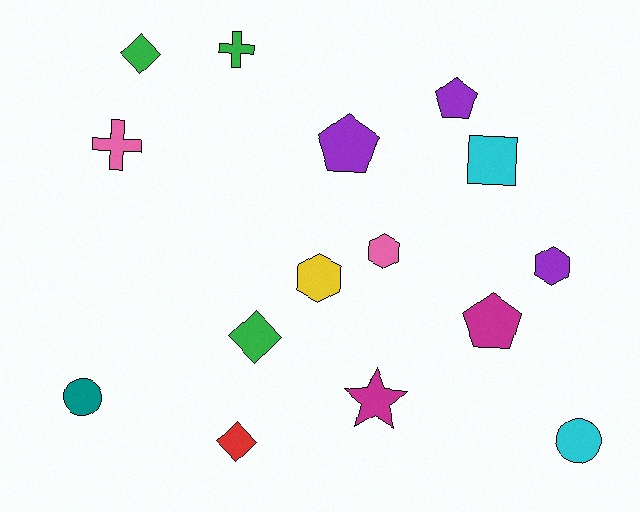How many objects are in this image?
There are 15 objects.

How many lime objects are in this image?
There are no lime objects.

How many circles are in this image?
There are 2 circles.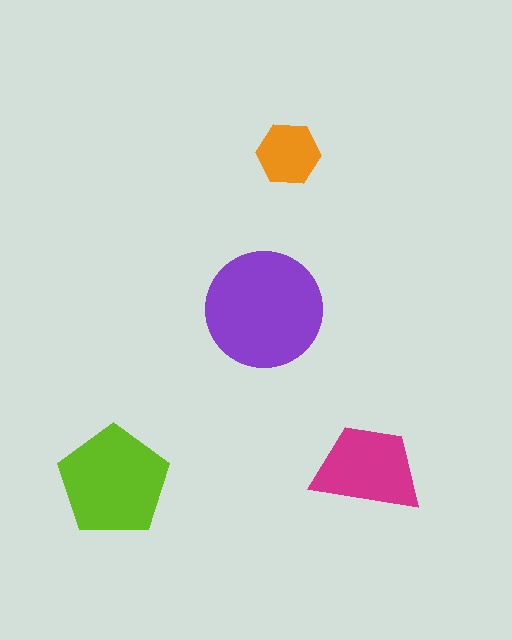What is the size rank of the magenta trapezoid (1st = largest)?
3rd.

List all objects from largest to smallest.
The purple circle, the lime pentagon, the magenta trapezoid, the orange hexagon.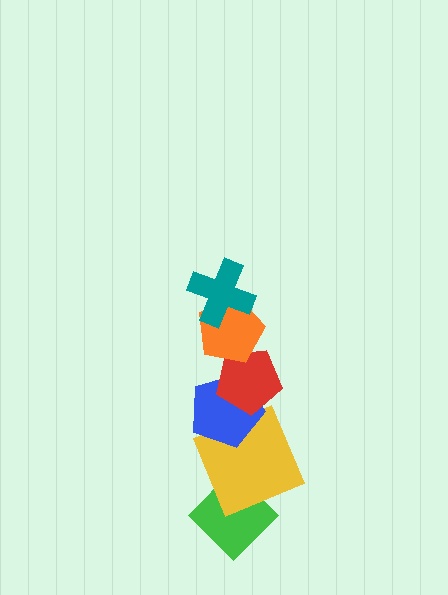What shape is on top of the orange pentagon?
The teal cross is on top of the orange pentagon.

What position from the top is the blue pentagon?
The blue pentagon is 4th from the top.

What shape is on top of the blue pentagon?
The red pentagon is on top of the blue pentagon.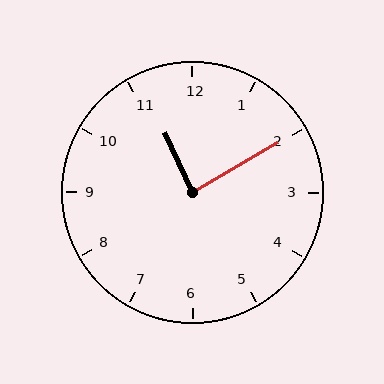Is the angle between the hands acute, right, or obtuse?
It is right.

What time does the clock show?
11:10.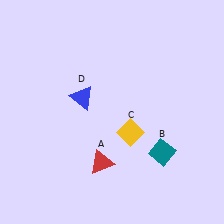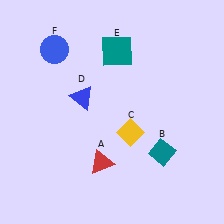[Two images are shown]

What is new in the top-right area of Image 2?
A teal square (E) was added in the top-right area of Image 2.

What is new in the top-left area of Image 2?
A blue circle (F) was added in the top-left area of Image 2.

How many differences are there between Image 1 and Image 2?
There are 2 differences between the two images.